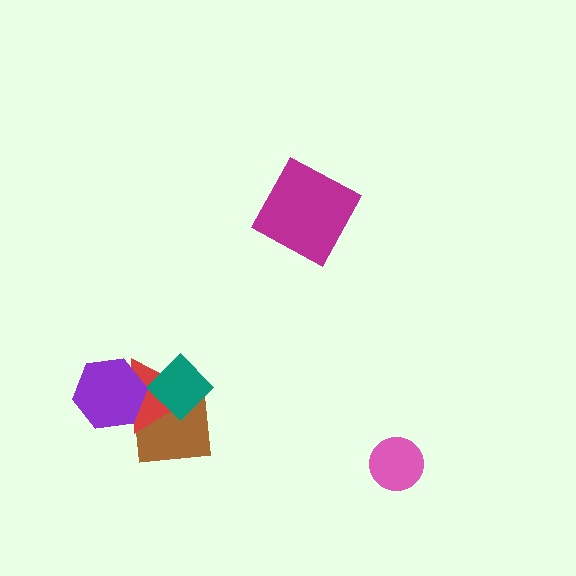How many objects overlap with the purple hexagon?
1 object overlaps with the purple hexagon.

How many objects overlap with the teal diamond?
2 objects overlap with the teal diamond.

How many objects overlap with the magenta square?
0 objects overlap with the magenta square.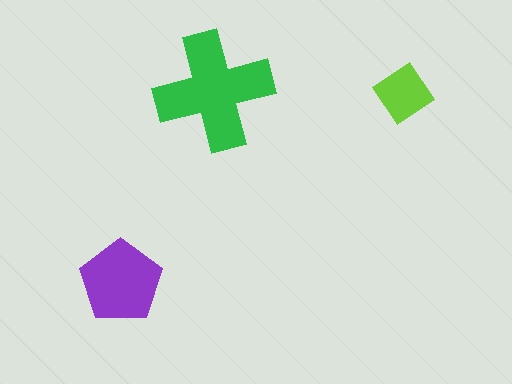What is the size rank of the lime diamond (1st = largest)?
3rd.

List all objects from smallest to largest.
The lime diamond, the purple pentagon, the green cross.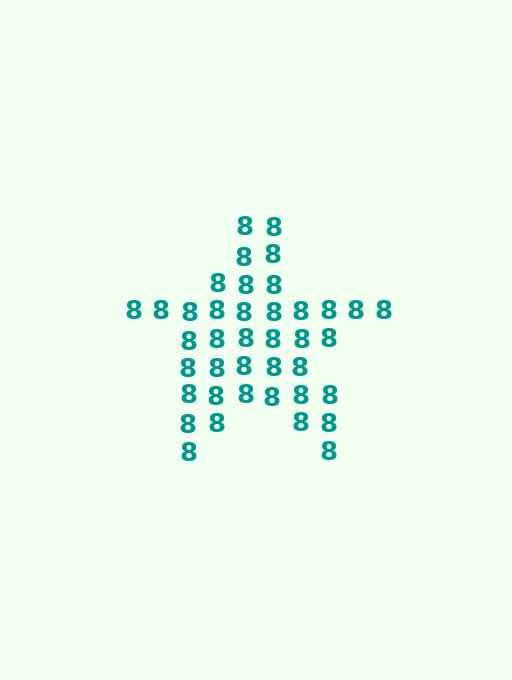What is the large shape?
The large shape is a star.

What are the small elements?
The small elements are digit 8's.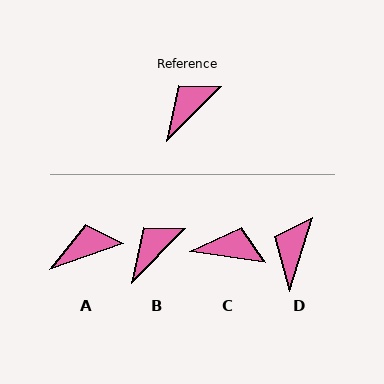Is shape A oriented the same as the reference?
No, it is off by about 26 degrees.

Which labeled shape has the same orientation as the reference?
B.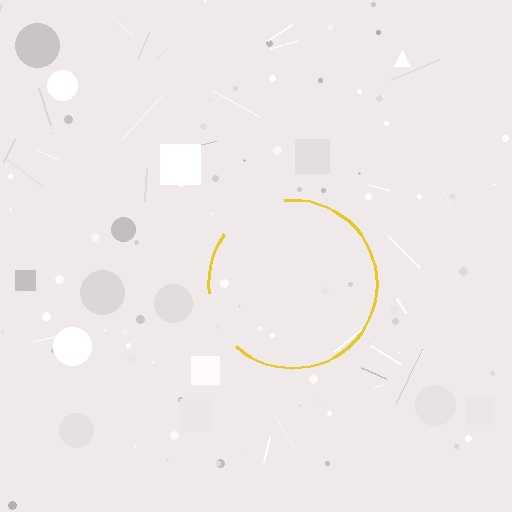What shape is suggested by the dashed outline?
The dashed outline suggests a circle.